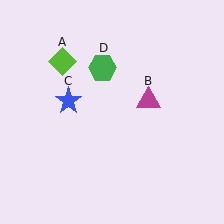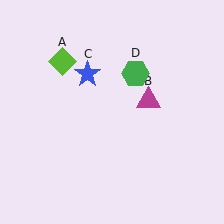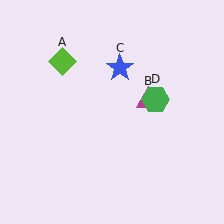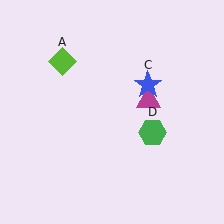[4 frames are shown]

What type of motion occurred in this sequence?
The blue star (object C), green hexagon (object D) rotated clockwise around the center of the scene.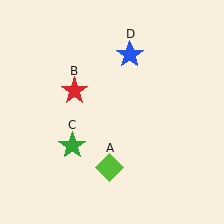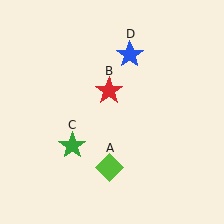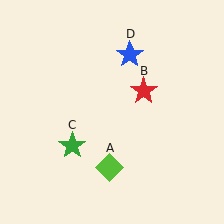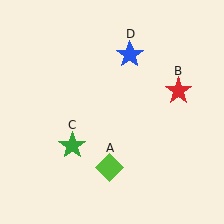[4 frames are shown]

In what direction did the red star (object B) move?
The red star (object B) moved right.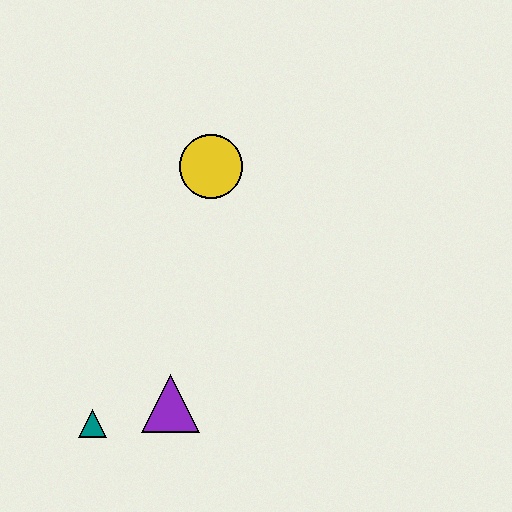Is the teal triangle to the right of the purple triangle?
No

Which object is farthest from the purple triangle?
The yellow circle is farthest from the purple triangle.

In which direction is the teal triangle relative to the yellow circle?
The teal triangle is below the yellow circle.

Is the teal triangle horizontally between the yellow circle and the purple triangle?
No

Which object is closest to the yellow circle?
The purple triangle is closest to the yellow circle.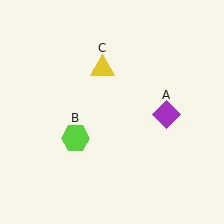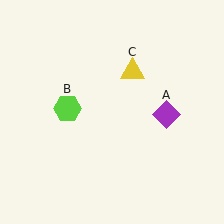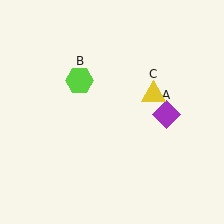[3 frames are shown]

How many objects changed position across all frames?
2 objects changed position: lime hexagon (object B), yellow triangle (object C).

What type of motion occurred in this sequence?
The lime hexagon (object B), yellow triangle (object C) rotated clockwise around the center of the scene.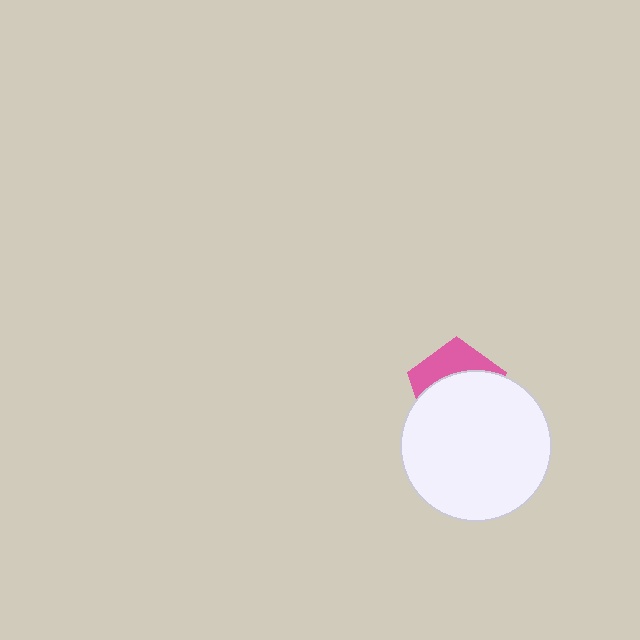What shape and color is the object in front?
The object in front is a white circle.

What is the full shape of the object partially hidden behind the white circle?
The partially hidden object is a pink pentagon.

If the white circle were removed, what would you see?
You would see the complete pink pentagon.